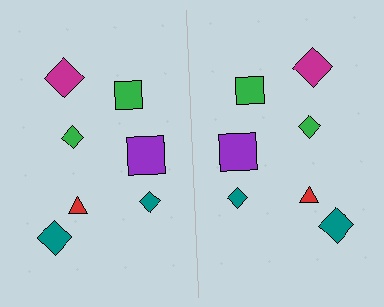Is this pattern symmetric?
Yes, this pattern has bilateral (reflection) symmetry.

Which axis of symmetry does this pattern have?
The pattern has a vertical axis of symmetry running through the center of the image.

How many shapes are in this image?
There are 14 shapes in this image.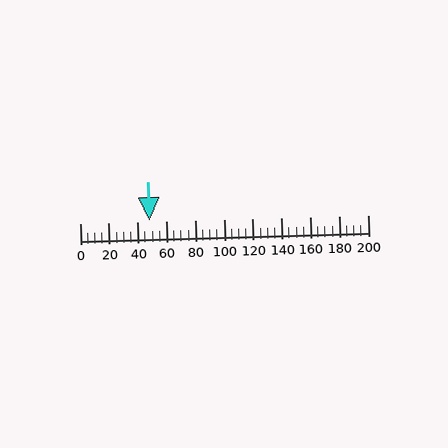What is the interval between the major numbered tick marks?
The major tick marks are spaced 20 units apart.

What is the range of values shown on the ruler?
The ruler shows values from 0 to 200.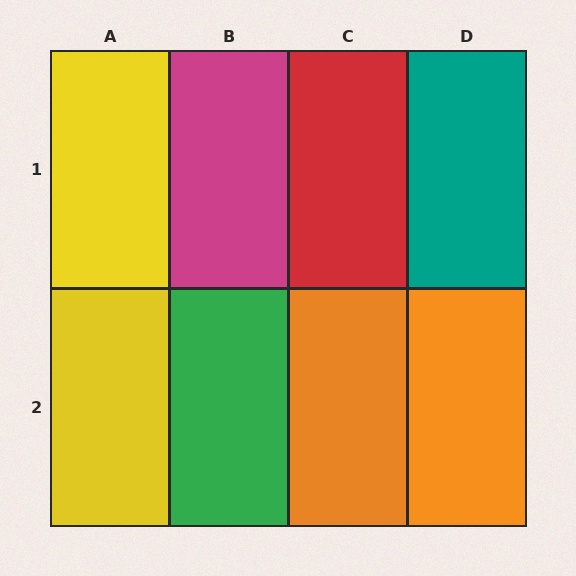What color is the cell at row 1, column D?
Teal.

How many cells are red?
1 cell is red.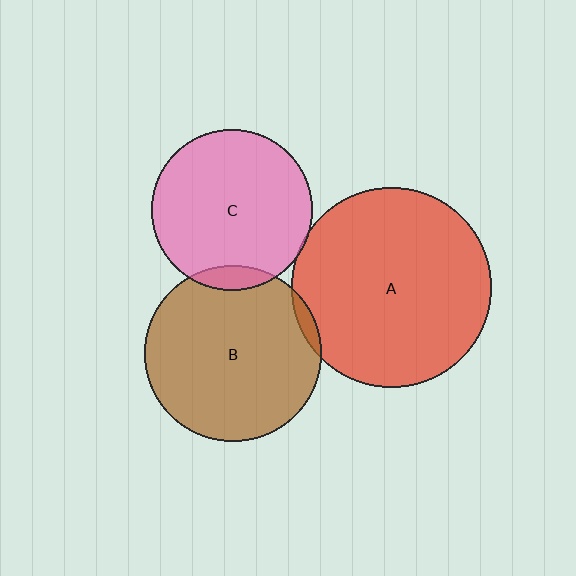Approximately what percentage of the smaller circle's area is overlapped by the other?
Approximately 5%.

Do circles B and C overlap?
Yes.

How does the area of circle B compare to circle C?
Approximately 1.2 times.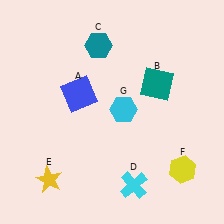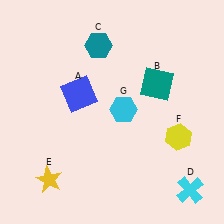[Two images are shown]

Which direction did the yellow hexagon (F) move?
The yellow hexagon (F) moved up.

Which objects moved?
The objects that moved are: the cyan cross (D), the yellow hexagon (F).